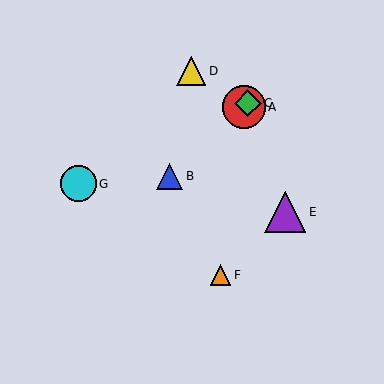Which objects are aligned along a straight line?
Objects A, B, C are aligned along a straight line.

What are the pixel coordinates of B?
Object B is at (169, 176).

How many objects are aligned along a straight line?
3 objects (A, B, C) are aligned along a straight line.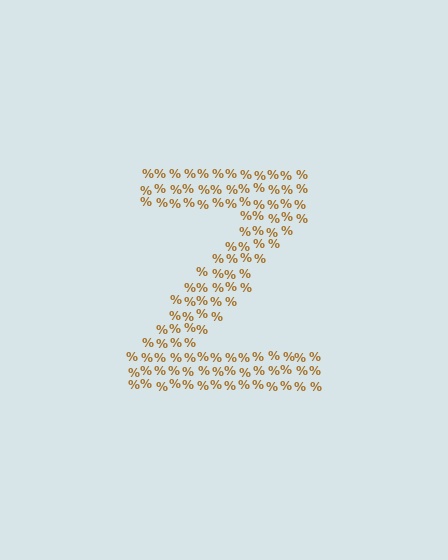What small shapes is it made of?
It is made of small percent signs.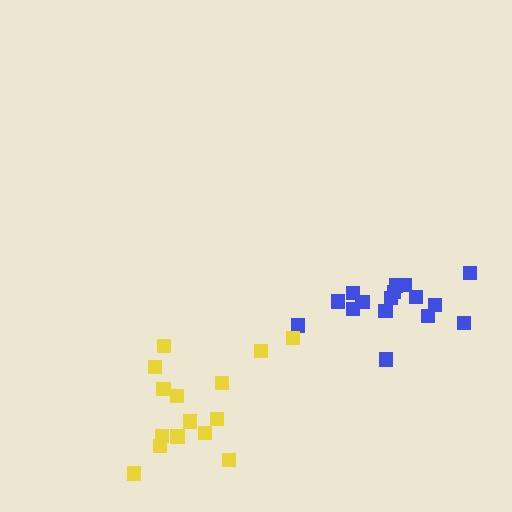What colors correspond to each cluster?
The clusters are colored: blue, yellow.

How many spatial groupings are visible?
There are 2 spatial groupings.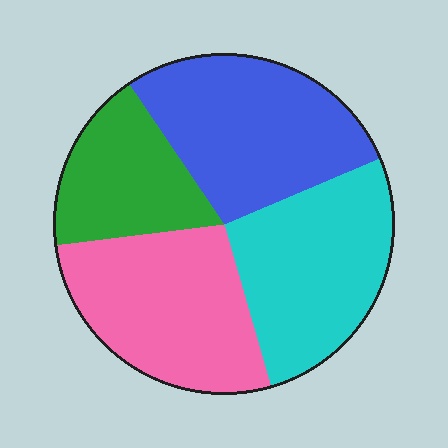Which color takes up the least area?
Green, at roughly 20%.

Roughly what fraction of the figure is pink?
Pink takes up about one quarter (1/4) of the figure.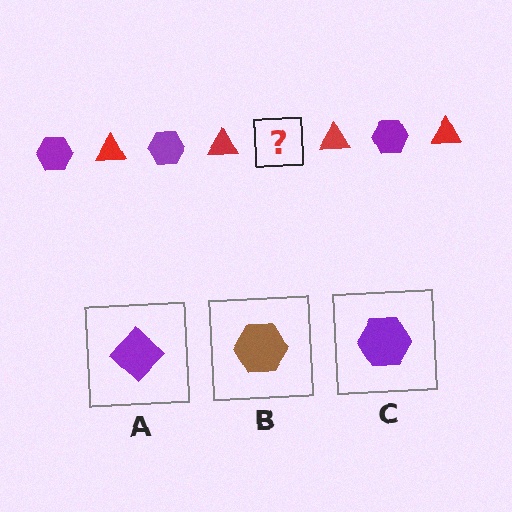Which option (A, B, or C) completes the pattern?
C.